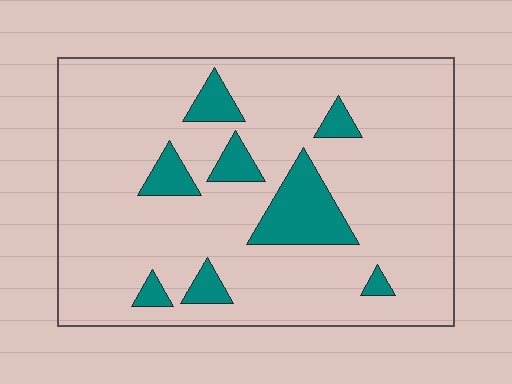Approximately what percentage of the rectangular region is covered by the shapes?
Approximately 15%.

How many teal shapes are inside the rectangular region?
8.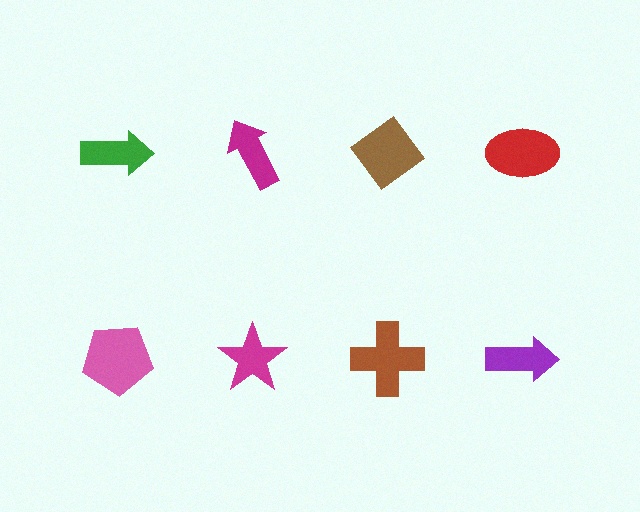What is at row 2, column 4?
A purple arrow.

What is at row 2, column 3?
A brown cross.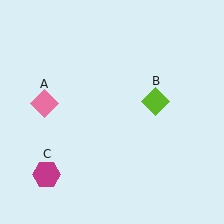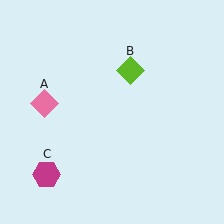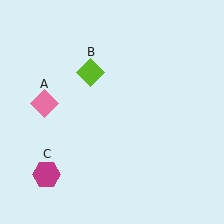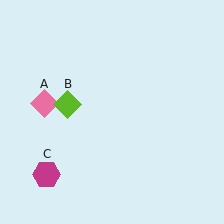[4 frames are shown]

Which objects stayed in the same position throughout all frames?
Pink diamond (object A) and magenta hexagon (object C) remained stationary.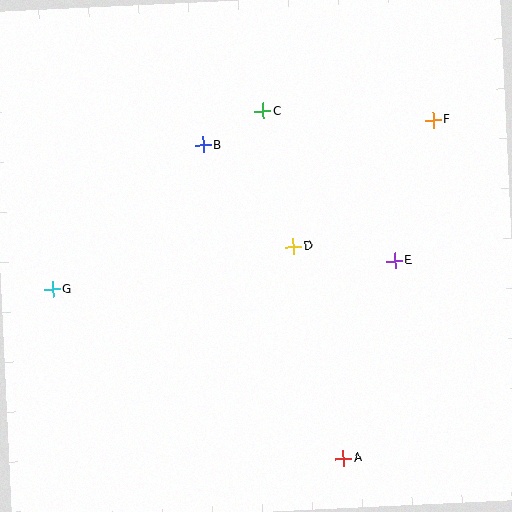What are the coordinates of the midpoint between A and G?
The midpoint between A and G is at (198, 374).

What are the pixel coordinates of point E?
Point E is at (394, 261).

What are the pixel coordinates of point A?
Point A is at (343, 459).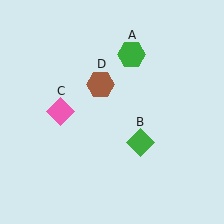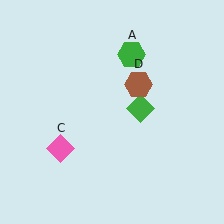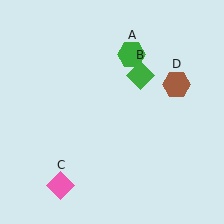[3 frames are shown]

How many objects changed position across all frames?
3 objects changed position: green diamond (object B), pink diamond (object C), brown hexagon (object D).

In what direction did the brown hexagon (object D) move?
The brown hexagon (object D) moved right.